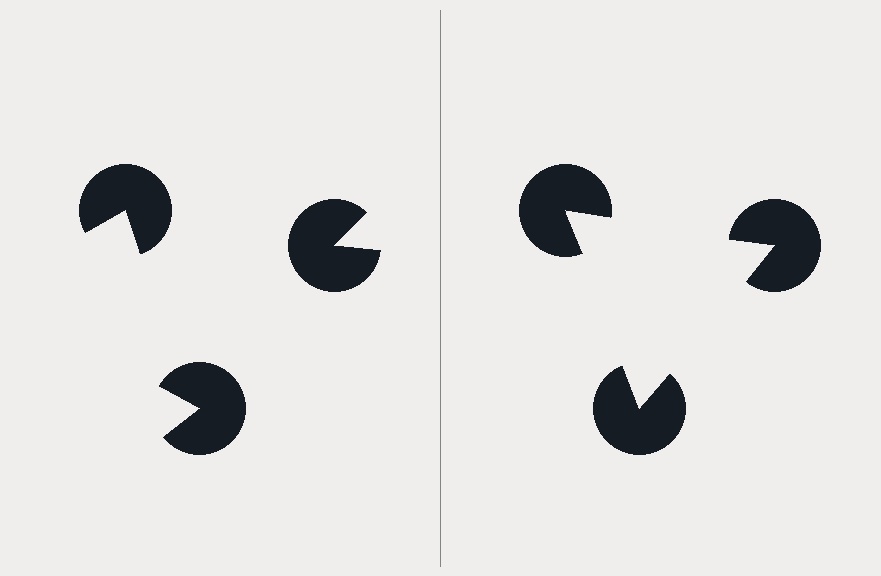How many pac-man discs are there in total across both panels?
6 — 3 on each side.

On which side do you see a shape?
An illusory triangle appears on the right side. On the left side the wedge cuts are rotated, so no coherent shape forms.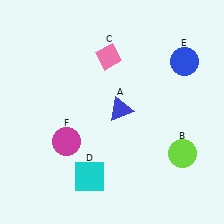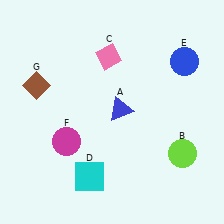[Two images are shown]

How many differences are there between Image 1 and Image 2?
There is 1 difference between the two images.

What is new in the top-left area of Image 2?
A brown diamond (G) was added in the top-left area of Image 2.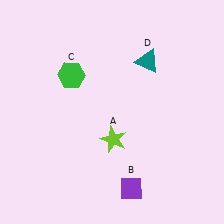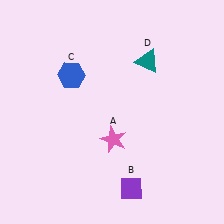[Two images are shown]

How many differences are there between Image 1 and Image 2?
There are 2 differences between the two images.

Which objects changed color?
A changed from lime to pink. C changed from green to blue.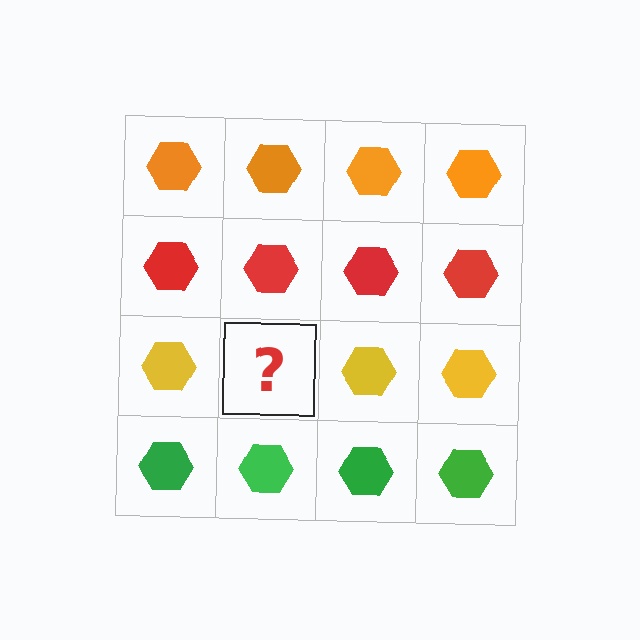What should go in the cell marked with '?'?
The missing cell should contain a yellow hexagon.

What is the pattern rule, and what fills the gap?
The rule is that each row has a consistent color. The gap should be filled with a yellow hexagon.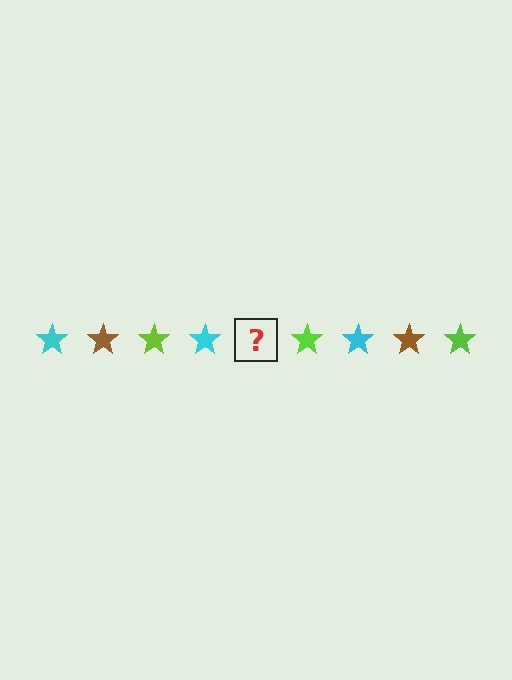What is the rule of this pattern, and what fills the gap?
The rule is that the pattern cycles through cyan, brown, lime stars. The gap should be filled with a brown star.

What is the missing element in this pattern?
The missing element is a brown star.